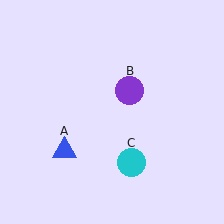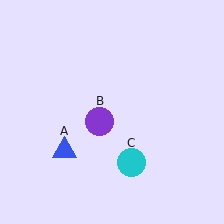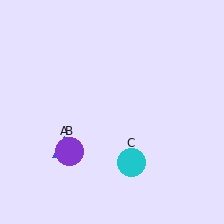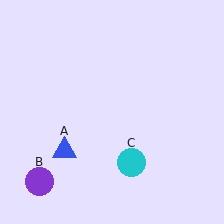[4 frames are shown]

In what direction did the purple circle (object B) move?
The purple circle (object B) moved down and to the left.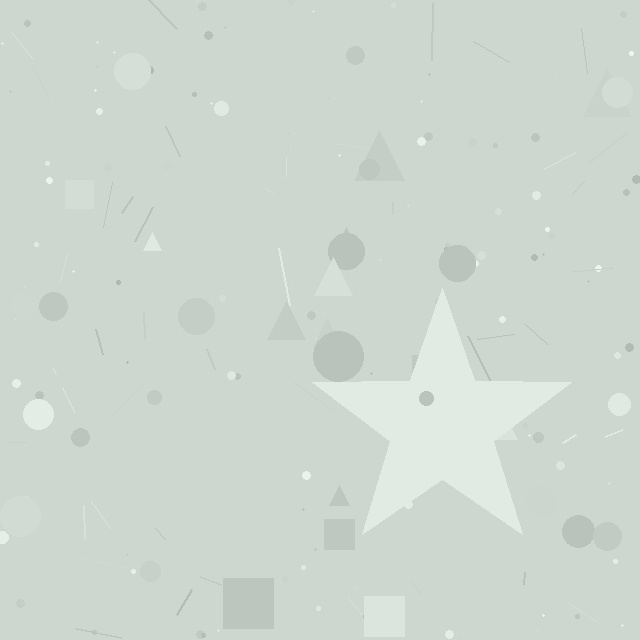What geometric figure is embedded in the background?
A star is embedded in the background.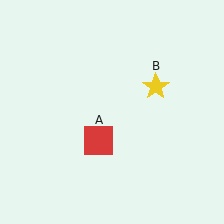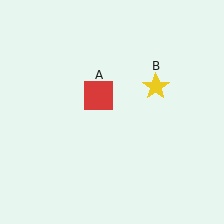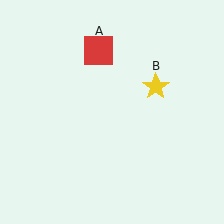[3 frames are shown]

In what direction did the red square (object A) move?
The red square (object A) moved up.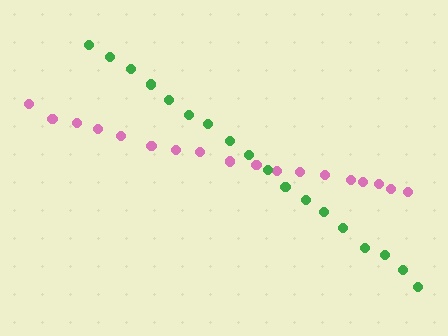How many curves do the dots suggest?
There are 2 distinct paths.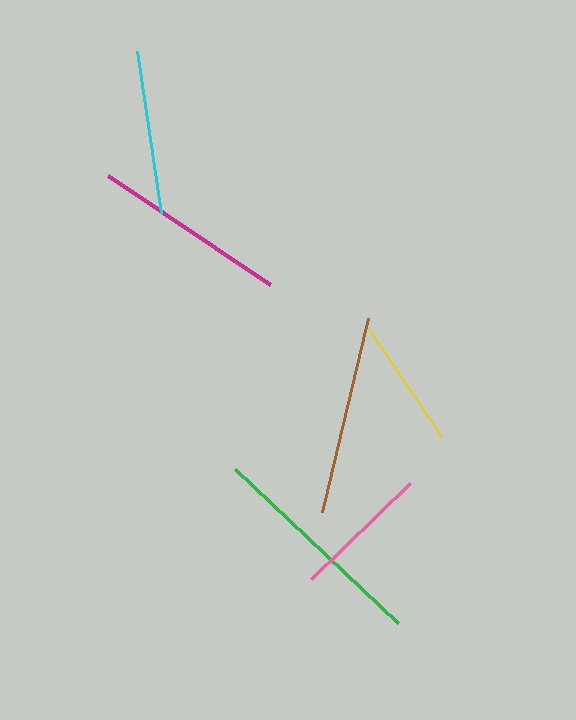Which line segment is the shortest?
The yellow line is the shortest at approximately 130 pixels.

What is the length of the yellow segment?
The yellow segment is approximately 130 pixels long.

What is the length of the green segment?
The green segment is approximately 225 pixels long.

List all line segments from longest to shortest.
From longest to shortest: green, brown, magenta, cyan, pink, yellow.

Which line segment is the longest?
The green line is the longest at approximately 225 pixels.